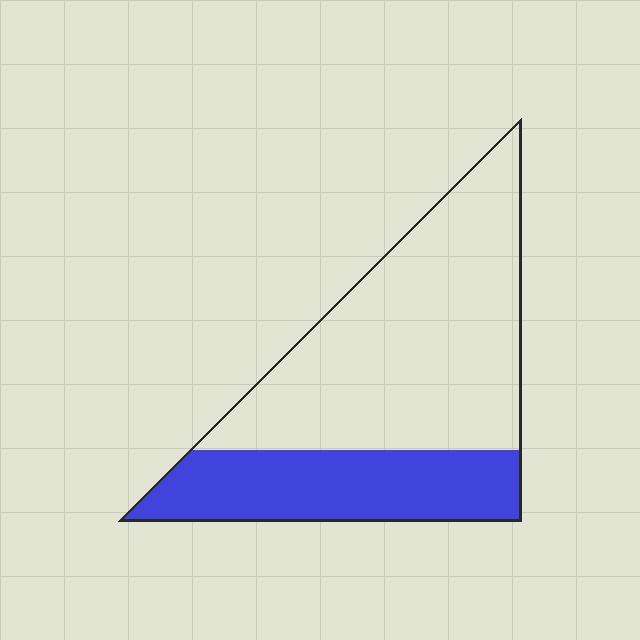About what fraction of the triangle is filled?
About one third (1/3).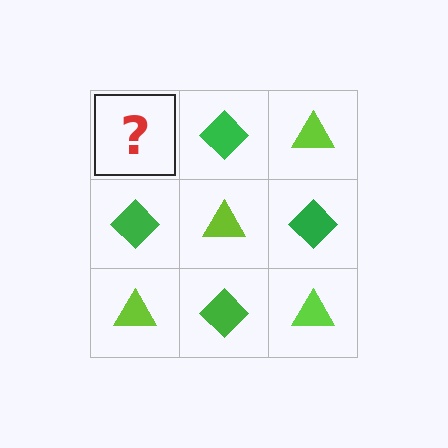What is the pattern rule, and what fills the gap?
The rule is that it alternates lime triangle and green diamond in a checkerboard pattern. The gap should be filled with a lime triangle.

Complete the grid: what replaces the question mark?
The question mark should be replaced with a lime triangle.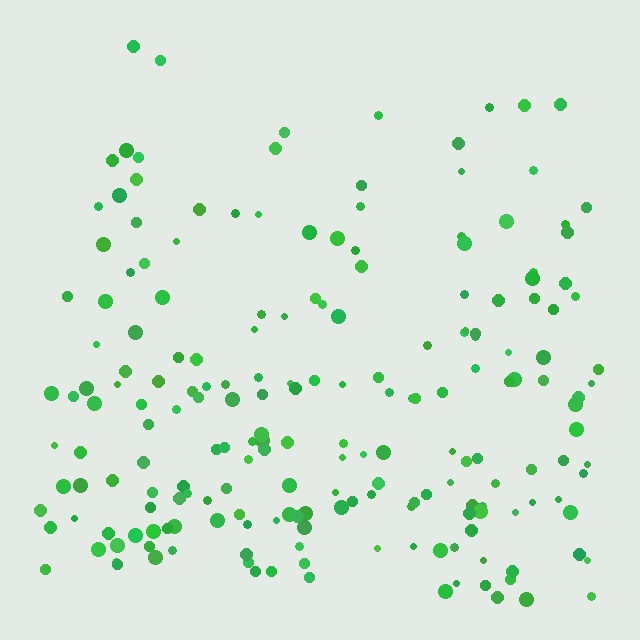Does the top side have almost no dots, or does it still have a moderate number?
Still a moderate number, just noticeably fewer than the bottom.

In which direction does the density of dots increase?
From top to bottom, with the bottom side densest.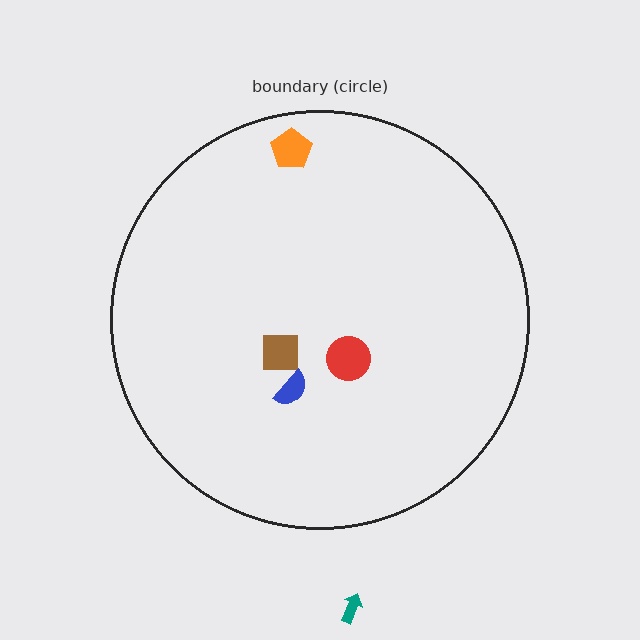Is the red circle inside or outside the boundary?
Inside.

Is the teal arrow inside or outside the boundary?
Outside.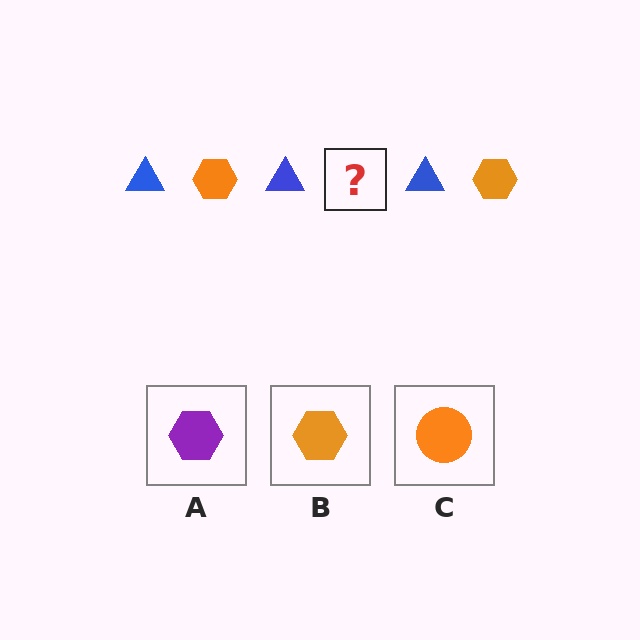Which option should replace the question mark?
Option B.